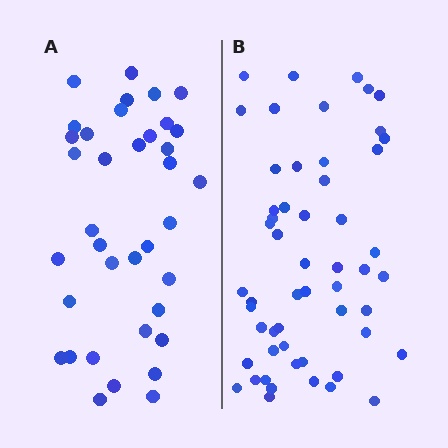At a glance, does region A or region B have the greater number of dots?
Region B (the right region) has more dots.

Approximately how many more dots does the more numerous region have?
Region B has approximately 15 more dots than region A.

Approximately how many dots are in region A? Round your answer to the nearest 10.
About 40 dots. (The exact count is 37, which rounds to 40.)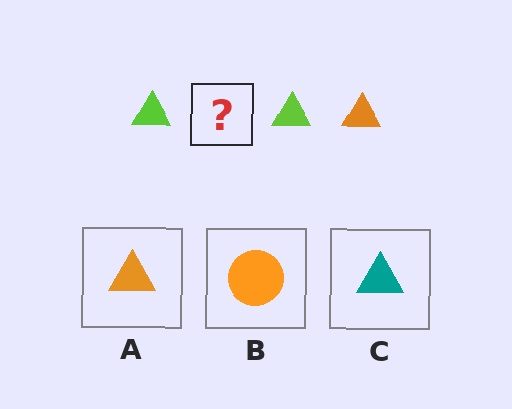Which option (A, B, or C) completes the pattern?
A.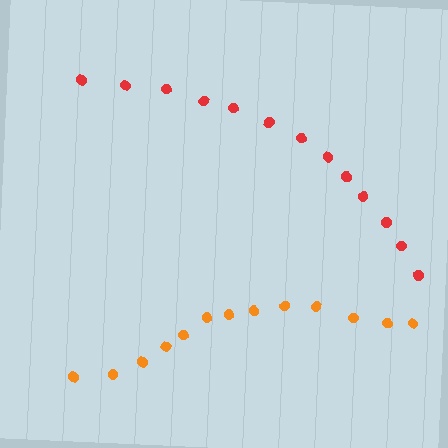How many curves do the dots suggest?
There are 2 distinct paths.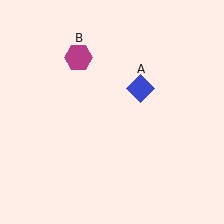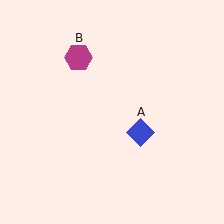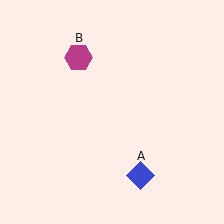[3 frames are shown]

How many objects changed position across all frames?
1 object changed position: blue diamond (object A).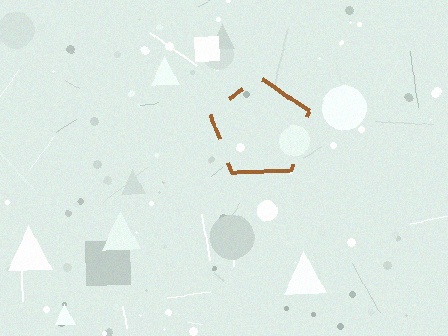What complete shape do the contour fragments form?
The contour fragments form a pentagon.